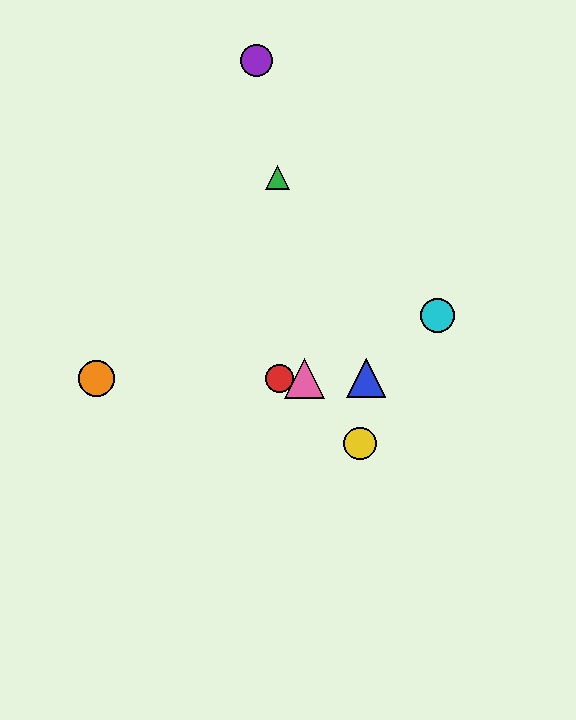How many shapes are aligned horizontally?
4 shapes (the red circle, the blue triangle, the orange circle, the pink triangle) are aligned horizontally.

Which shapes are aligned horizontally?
The red circle, the blue triangle, the orange circle, the pink triangle are aligned horizontally.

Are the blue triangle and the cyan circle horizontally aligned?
No, the blue triangle is at y≈378 and the cyan circle is at y≈316.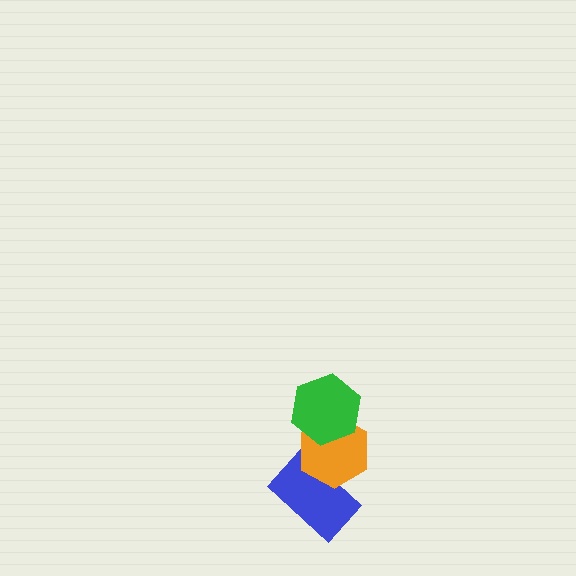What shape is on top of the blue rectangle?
The orange hexagon is on top of the blue rectangle.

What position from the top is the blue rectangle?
The blue rectangle is 3rd from the top.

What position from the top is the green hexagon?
The green hexagon is 1st from the top.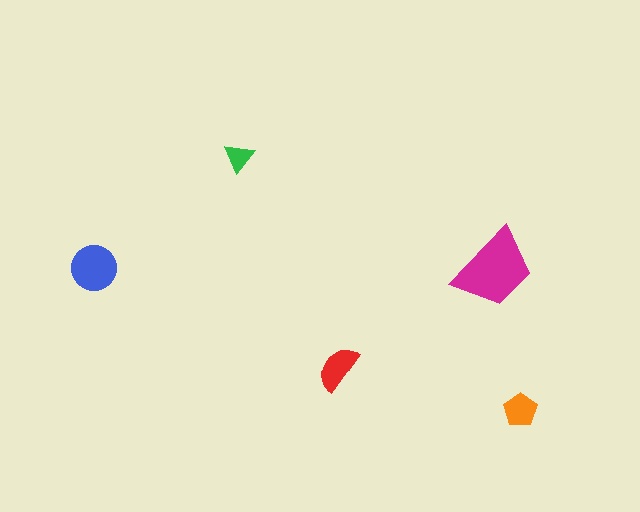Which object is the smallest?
The green triangle.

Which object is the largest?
The magenta trapezoid.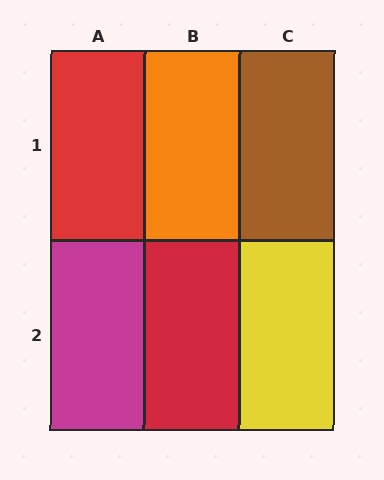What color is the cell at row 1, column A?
Red.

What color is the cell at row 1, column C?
Brown.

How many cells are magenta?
1 cell is magenta.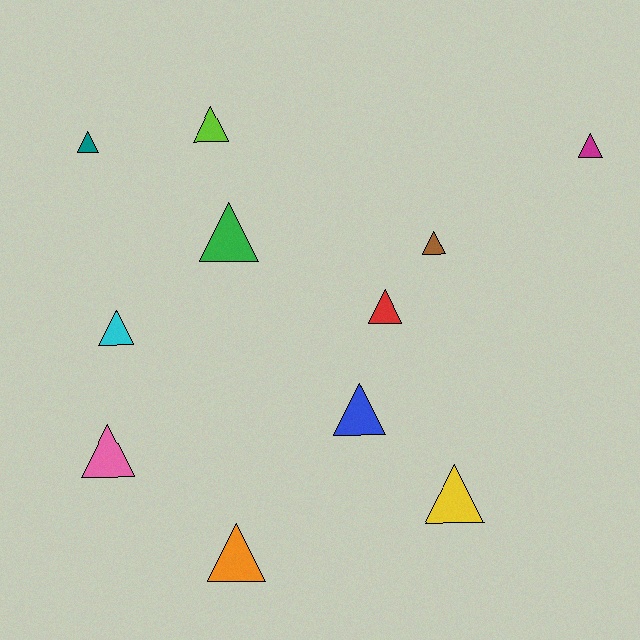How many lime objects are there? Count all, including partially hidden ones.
There is 1 lime object.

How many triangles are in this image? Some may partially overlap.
There are 11 triangles.